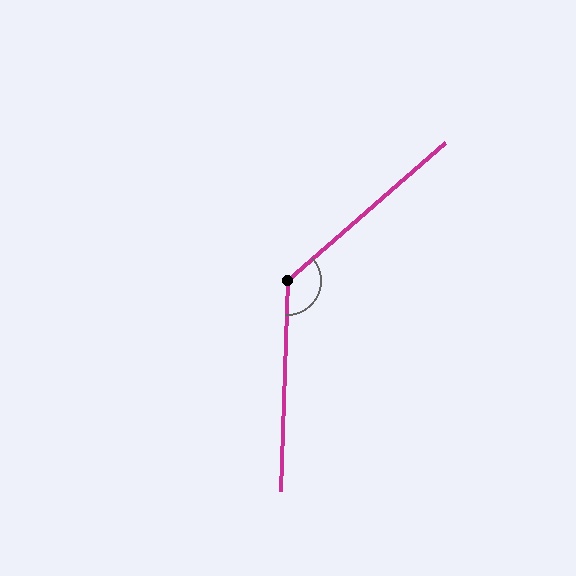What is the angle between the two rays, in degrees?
Approximately 133 degrees.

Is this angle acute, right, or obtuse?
It is obtuse.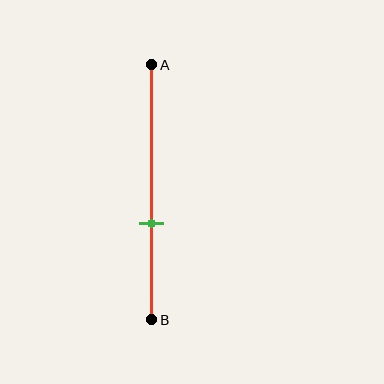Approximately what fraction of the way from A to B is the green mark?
The green mark is approximately 60% of the way from A to B.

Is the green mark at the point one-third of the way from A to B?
No, the mark is at about 60% from A, not at the 33% one-third point.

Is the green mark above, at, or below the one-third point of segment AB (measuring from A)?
The green mark is below the one-third point of segment AB.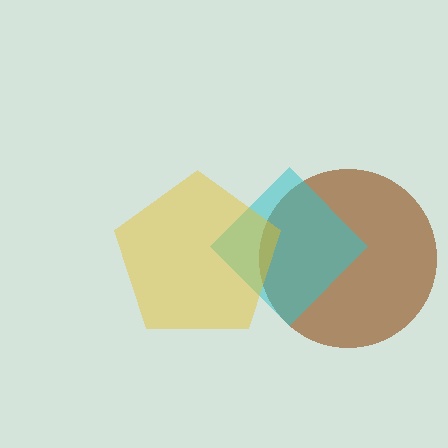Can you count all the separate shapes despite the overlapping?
Yes, there are 3 separate shapes.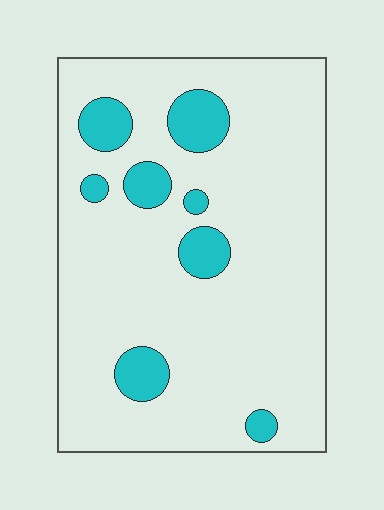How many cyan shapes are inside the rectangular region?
8.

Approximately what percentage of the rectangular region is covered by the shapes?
Approximately 15%.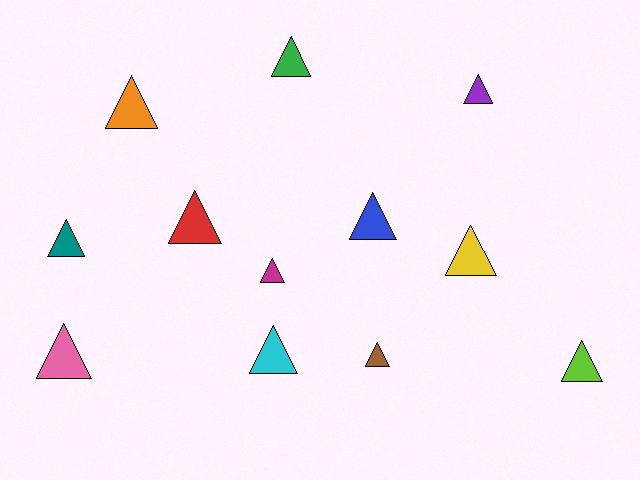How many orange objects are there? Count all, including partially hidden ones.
There is 1 orange object.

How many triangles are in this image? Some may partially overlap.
There are 12 triangles.